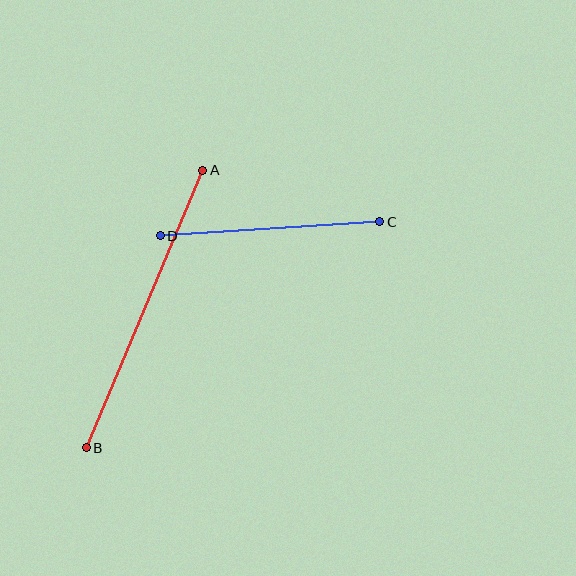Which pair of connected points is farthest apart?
Points A and B are farthest apart.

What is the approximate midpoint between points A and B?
The midpoint is at approximately (145, 309) pixels.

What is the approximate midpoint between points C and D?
The midpoint is at approximately (270, 229) pixels.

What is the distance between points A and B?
The distance is approximately 301 pixels.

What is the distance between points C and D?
The distance is approximately 220 pixels.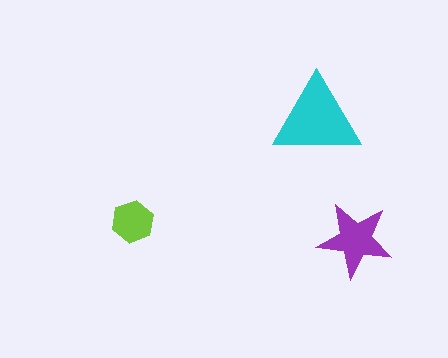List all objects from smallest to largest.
The lime hexagon, the purple star, the cyan triangle.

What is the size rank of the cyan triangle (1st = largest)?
1st.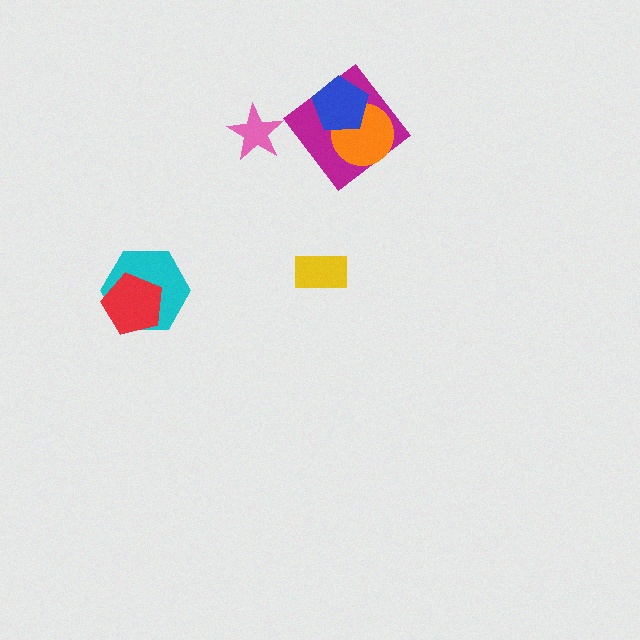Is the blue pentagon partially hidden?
No, no other shape covers it.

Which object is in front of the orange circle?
The blue pentagon is in front of the orange circle.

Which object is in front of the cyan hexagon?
The red pentagon is in front of the cyan hexagon.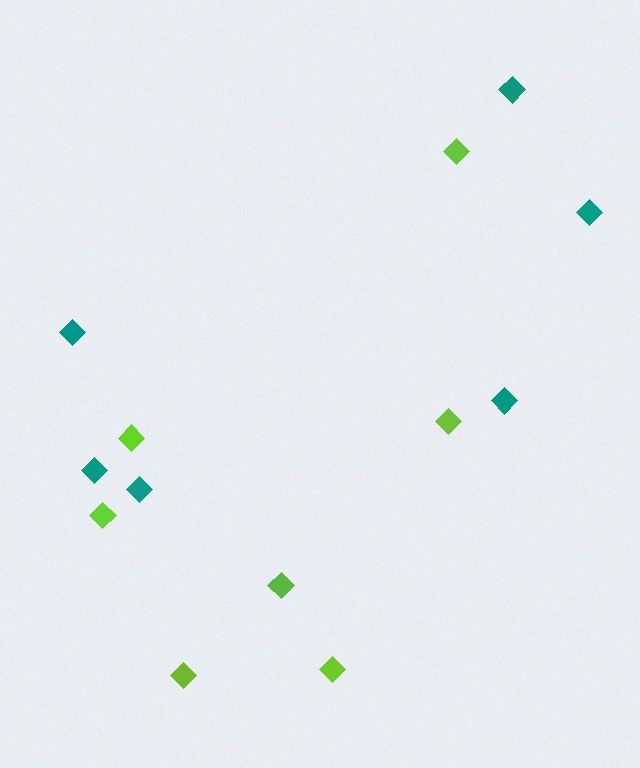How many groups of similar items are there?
There are 2 groups: one group of teal diamonds (6) and one group of lime diamonds (7).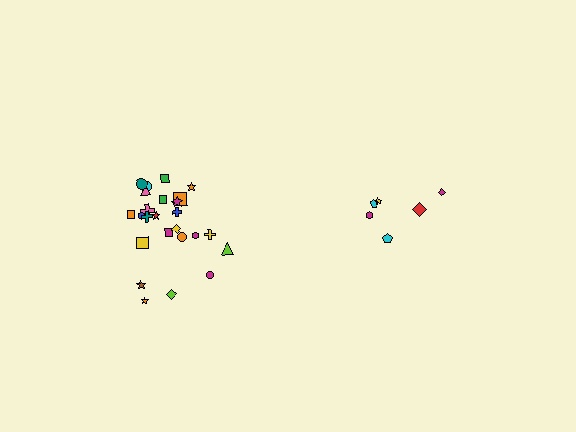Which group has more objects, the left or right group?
The left group.